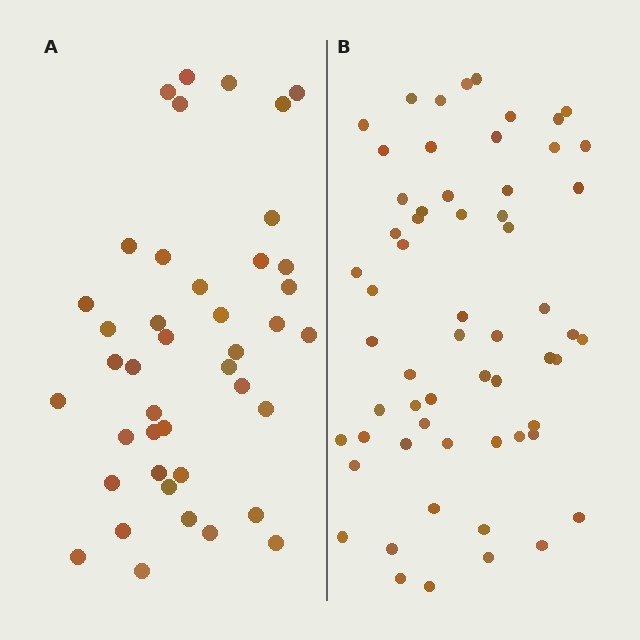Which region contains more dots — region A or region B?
Region B (the right region) has more dots.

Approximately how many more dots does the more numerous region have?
Region B has approximately 20 more dots than region A.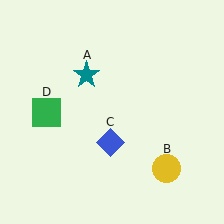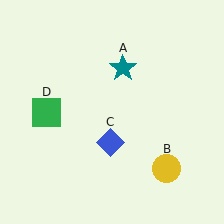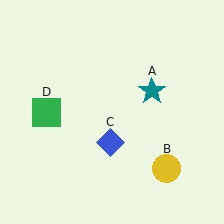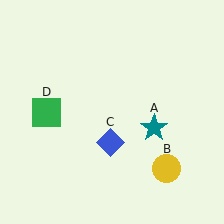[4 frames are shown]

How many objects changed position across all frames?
1 object changed position: teal star (object A).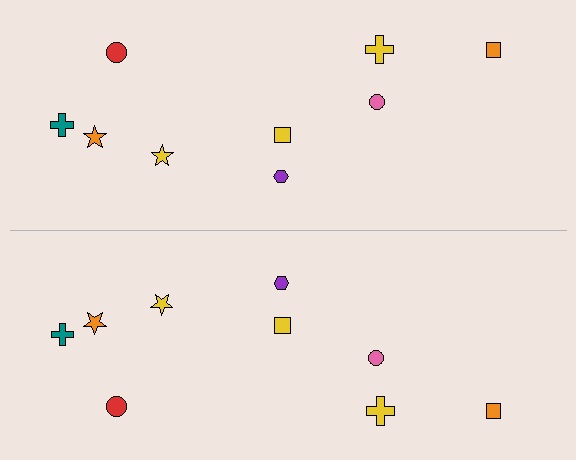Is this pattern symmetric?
Yes, this pattern has bilateral (reflection) symmetry.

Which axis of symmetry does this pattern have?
The pattern has a horizontal axis of symmetry running through the center of the image.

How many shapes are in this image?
There are 18 shapes in this image.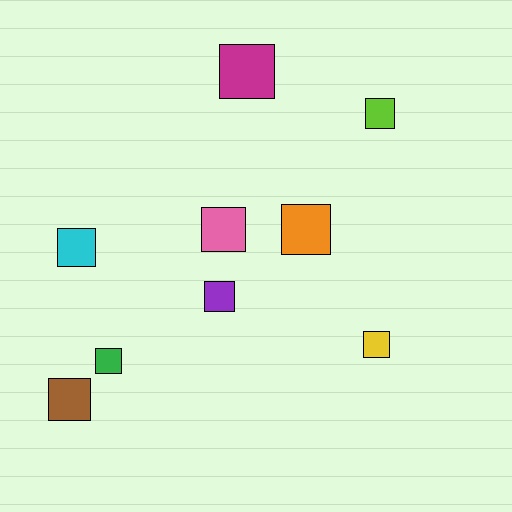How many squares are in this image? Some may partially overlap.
There are 9 squares.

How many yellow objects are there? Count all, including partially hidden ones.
There is 1 yellow object.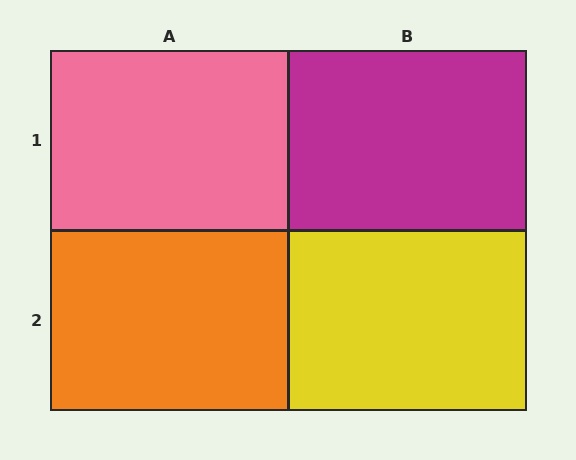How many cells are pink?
1 cell is pink.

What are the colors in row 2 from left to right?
Orange, yellow.